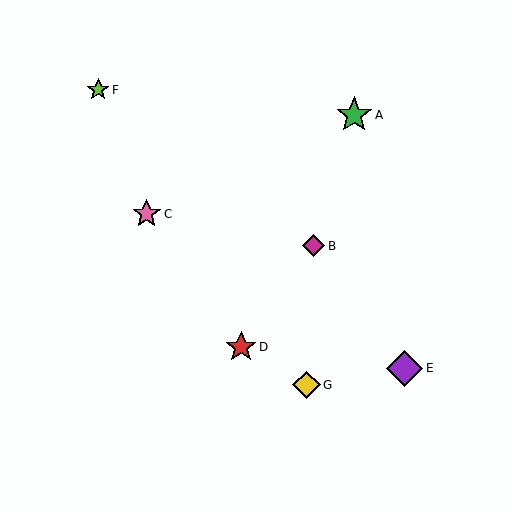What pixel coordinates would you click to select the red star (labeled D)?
Click at (241, 347) to select the red star D.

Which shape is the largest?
The purple diamond (labeled E) is the largest.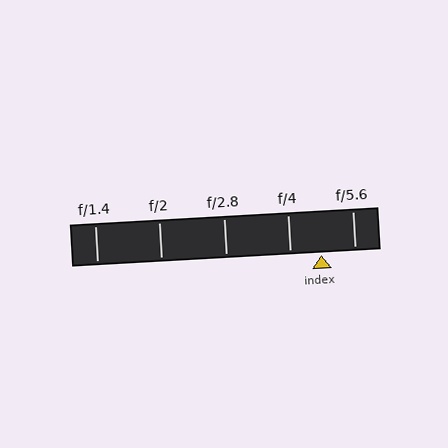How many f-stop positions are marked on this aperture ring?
There are 5 f-stop positions marked.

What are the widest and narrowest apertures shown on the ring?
The widest aperture shown is f/1.4 and the narrowest is f/5.6.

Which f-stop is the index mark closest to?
The index mark is closest to f/4.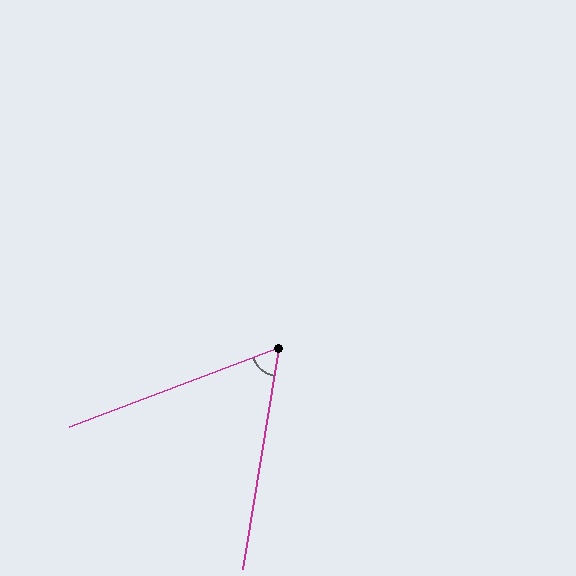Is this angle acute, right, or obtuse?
It is acute.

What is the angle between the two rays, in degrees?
Approximately 60 degrees.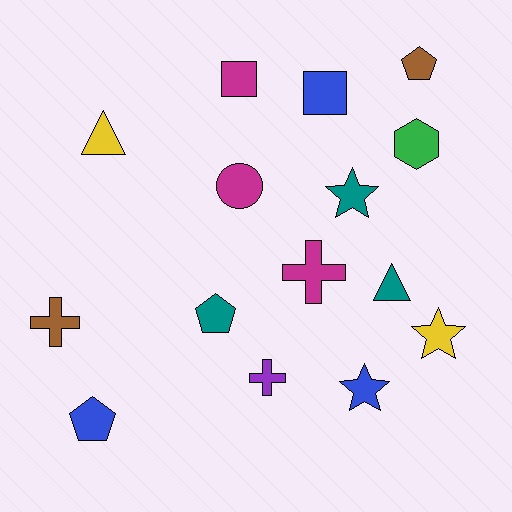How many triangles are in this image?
There are 2 triangles.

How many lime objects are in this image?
There are no lime objects.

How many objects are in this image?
There are 15 objects.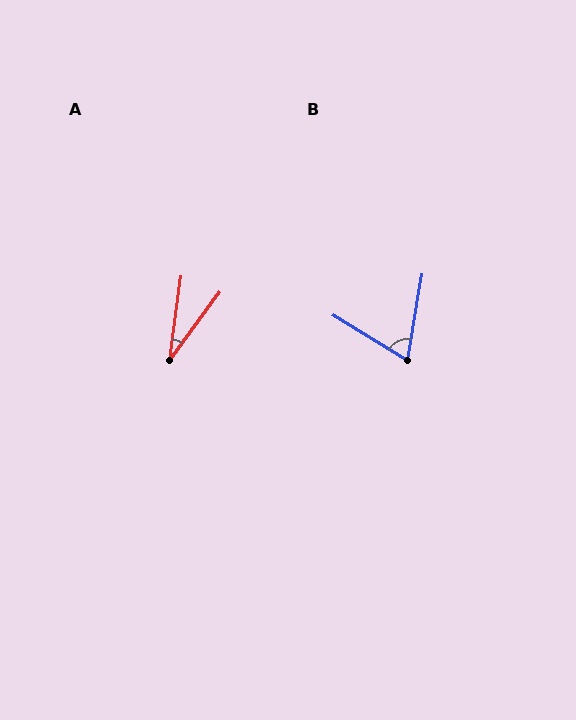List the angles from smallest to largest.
A (29°), B (68°).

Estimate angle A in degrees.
Approximately 29 degrees.